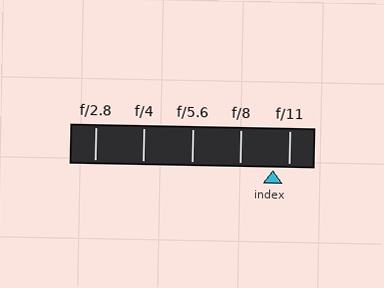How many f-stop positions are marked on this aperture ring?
There are 5 f-stop positions marked.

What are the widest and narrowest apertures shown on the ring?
The widest aperture shown is f/2.8 and the narrowest is f/11.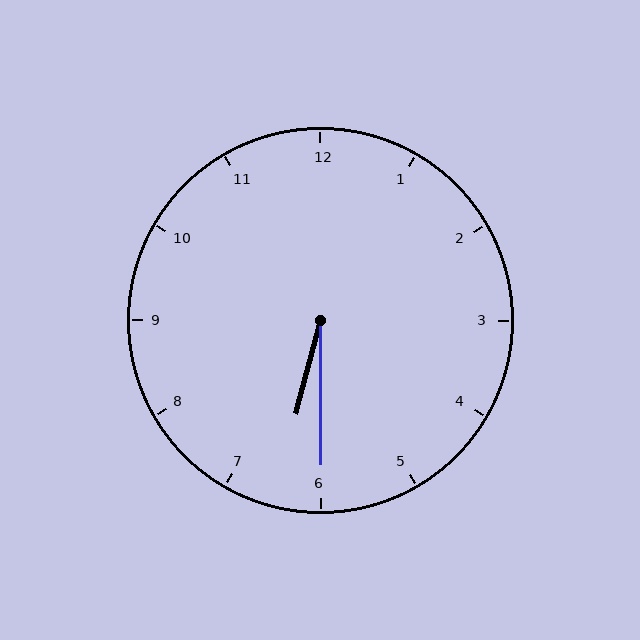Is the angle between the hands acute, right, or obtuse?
It is acute.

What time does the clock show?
6:30.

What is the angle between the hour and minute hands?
Approximately 15 degrees.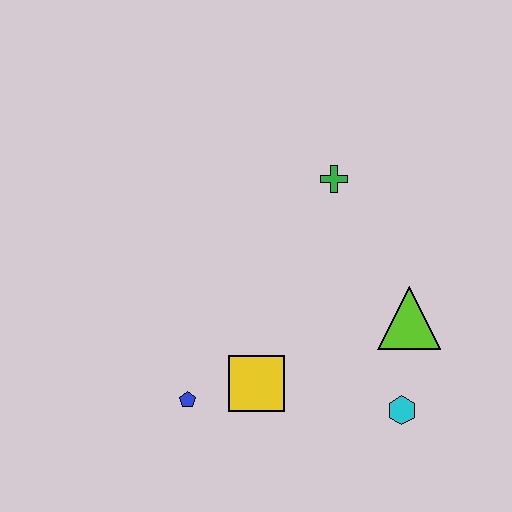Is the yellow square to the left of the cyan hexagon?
Yes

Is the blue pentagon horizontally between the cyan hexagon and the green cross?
No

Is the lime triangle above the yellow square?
Yes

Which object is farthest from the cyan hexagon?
The green cross is farthest from the cyan hexagon.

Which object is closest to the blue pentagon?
The yellow square is closest to the blue pentagon.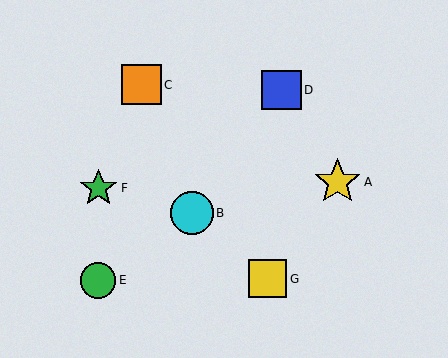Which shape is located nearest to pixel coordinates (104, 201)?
The green star (labeled F) at (99, 188) is nearest to that location.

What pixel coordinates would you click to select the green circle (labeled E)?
Click at (98, 280) to select the green circle E.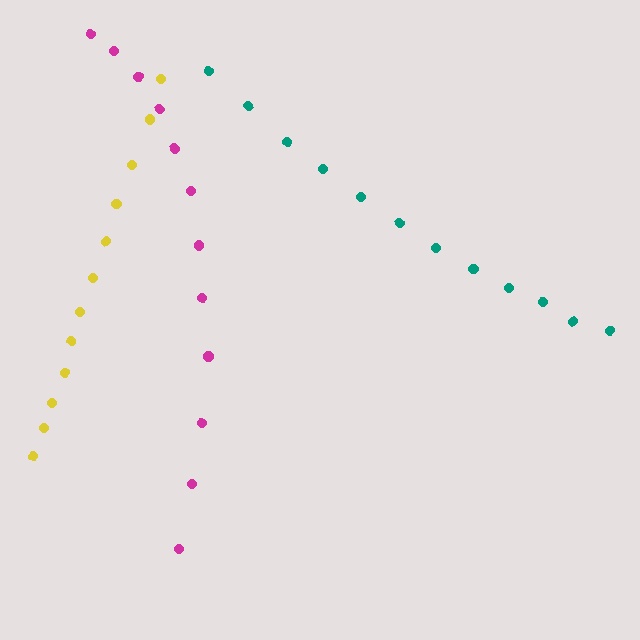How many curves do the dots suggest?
There are 3 distinct paths.